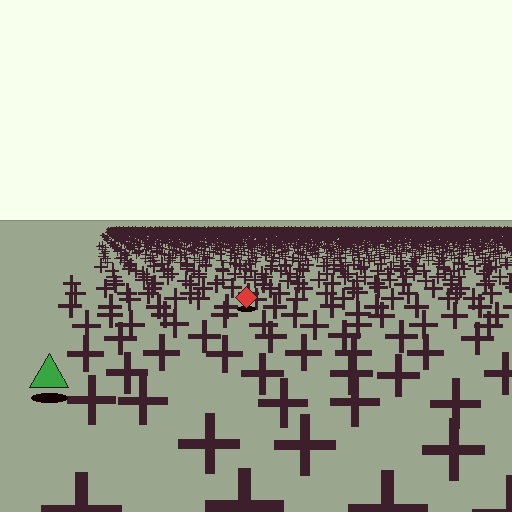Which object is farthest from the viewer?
The red diamond is farthest from the viewer. It appears smaller and the ground texture around it is denser.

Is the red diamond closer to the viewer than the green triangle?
No. The green triangle is closer — you can tell from the texture gradient: the ground texture is coarser near it.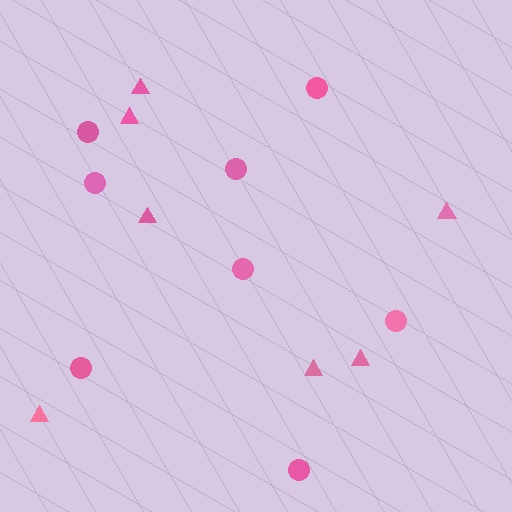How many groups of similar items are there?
There are 2 groups: one group of triangles (7) and one group of circles (8).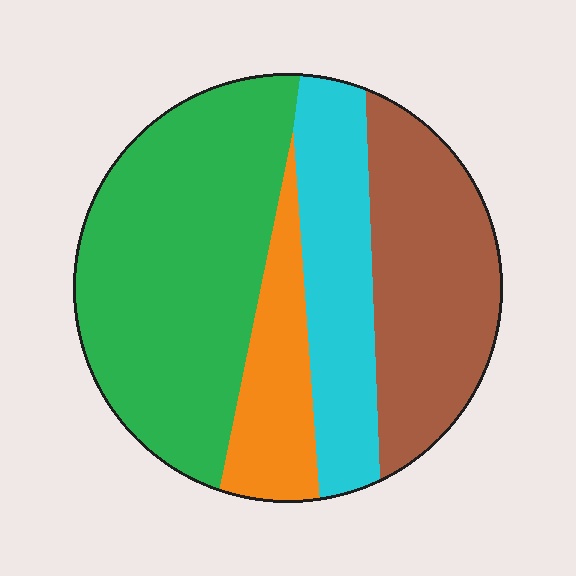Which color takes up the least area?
Orange, at roughly 15%.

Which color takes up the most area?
Green, at roughly 40%.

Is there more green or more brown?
Green.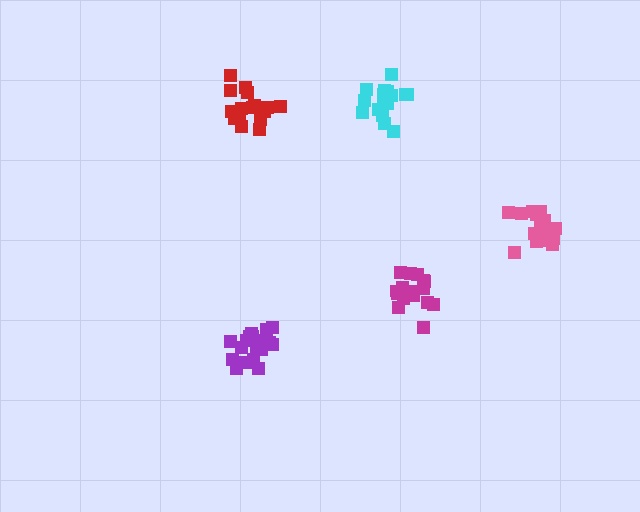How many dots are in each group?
Group 1: 17 dots, Group 2: 21 dots, Group 3: 17 dots, Group 4: 16 dots, Group 5: 17 dots (88 total).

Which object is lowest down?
The purple cluster is bottommost.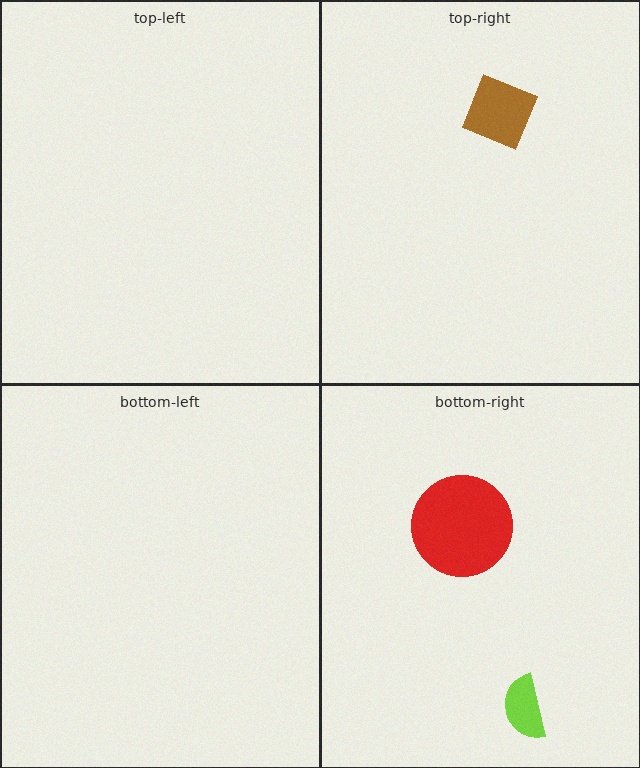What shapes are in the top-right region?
The brown diamond.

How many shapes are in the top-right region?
1.